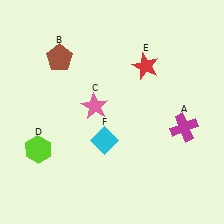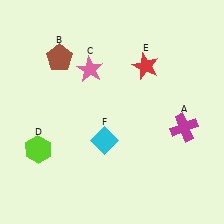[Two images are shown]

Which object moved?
The pink star (C) moved up.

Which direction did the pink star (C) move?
The pink star (C) moved up.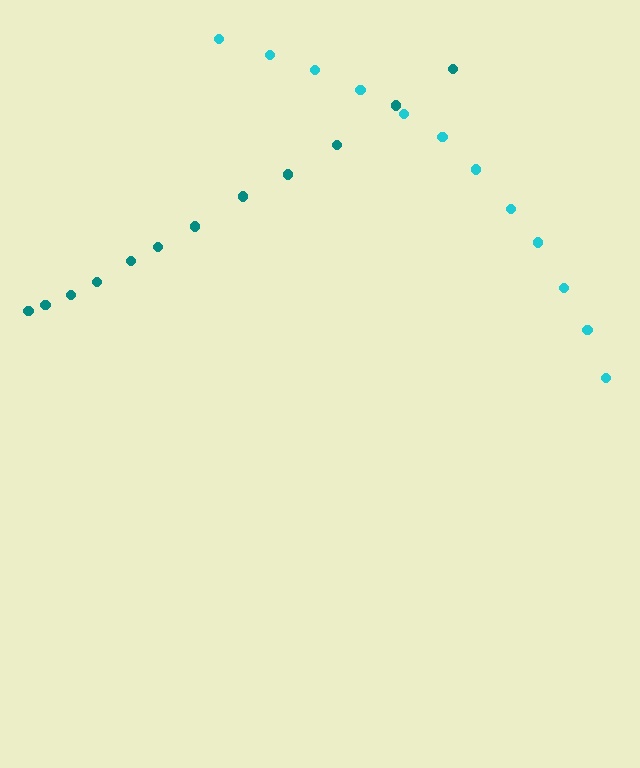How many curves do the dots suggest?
There are 2 distinct paths.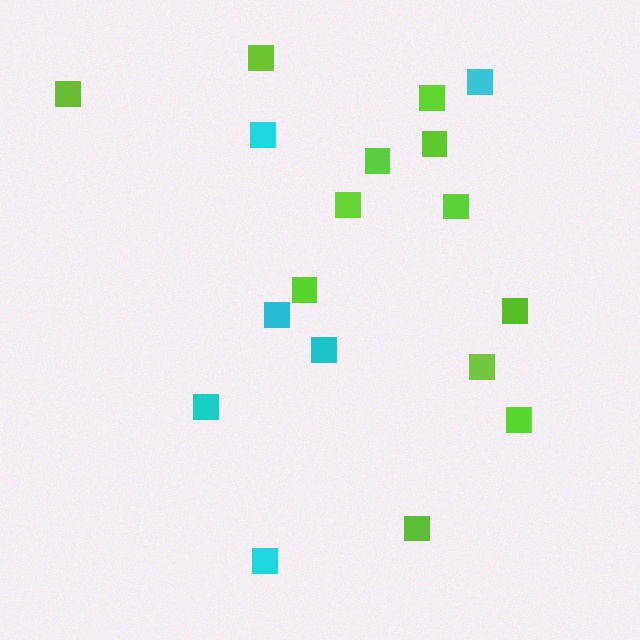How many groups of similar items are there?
There are 2 groups: one group of lime squares (12) and one group of cyan squares (6).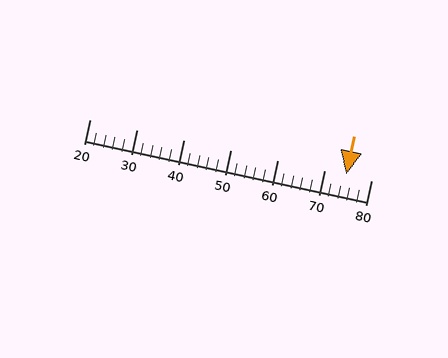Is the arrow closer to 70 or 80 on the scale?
The arrow is closer to 70.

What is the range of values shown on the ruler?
The ruler shows values from 20 to 80.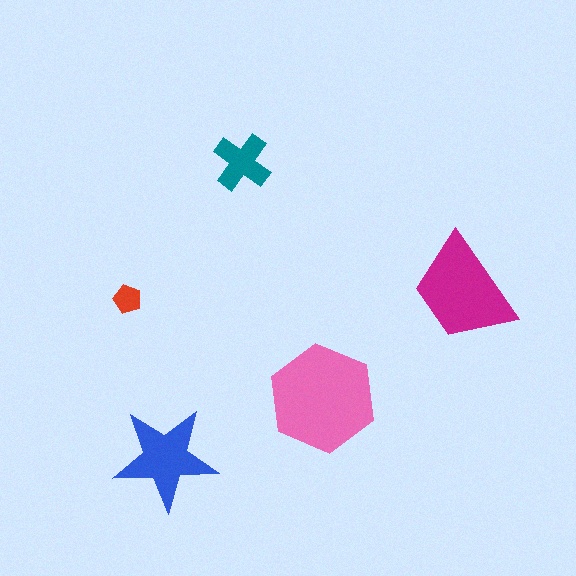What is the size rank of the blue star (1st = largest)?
3rd.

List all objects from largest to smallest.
The pink hexagon, the magenta trapezoid, the blue star, the teal cross, the red pentagon.